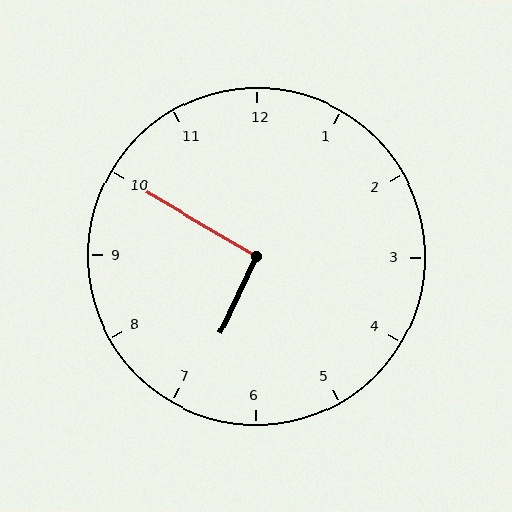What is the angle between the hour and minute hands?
Approximately 95 degrees.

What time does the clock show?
6:50.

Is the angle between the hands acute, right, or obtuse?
It is right.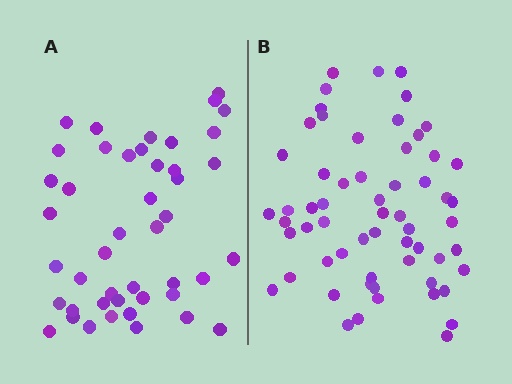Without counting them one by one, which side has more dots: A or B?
Region B (the right region) has more dots.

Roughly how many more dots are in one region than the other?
Region B has approximately 15 more dots than region A.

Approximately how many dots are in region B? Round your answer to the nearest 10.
About 60 dots.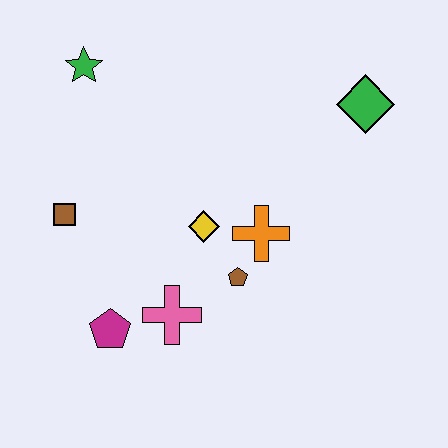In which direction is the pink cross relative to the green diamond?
The pink cross is below the green diamond.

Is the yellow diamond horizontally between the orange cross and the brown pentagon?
No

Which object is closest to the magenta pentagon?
The pink cross is closest to the magenta pentagon.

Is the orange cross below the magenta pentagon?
No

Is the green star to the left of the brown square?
No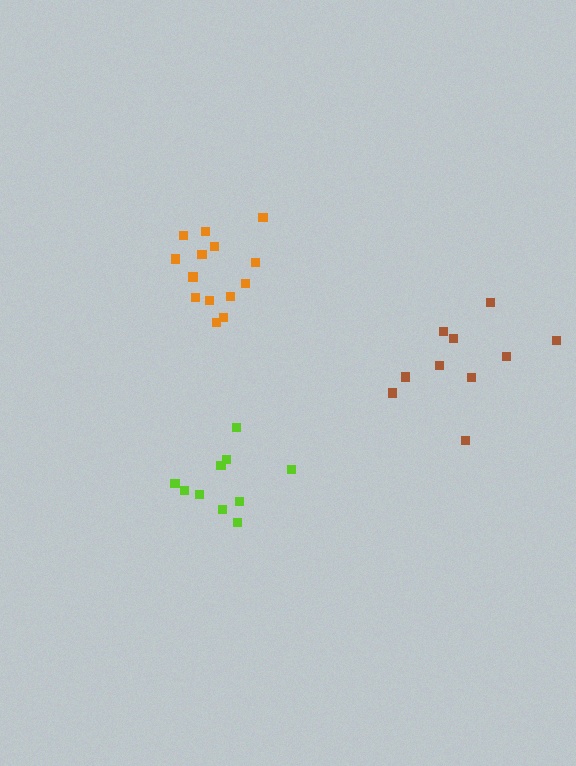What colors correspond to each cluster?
The clusters are colored: lime, orange, brown.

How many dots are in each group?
Group 1: 10 dots, Group 2: 14 dots, Group 3: 10 dots (34 total).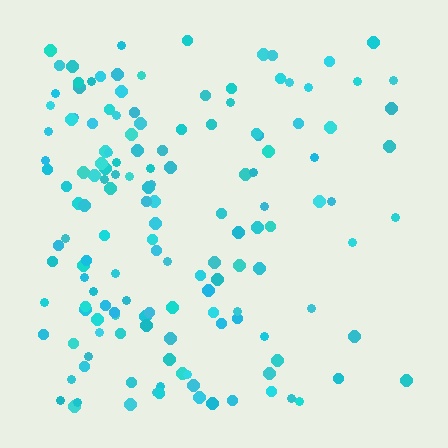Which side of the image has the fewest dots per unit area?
The right.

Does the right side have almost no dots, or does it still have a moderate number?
Still a moderate number, just noticeably fewer than the left.